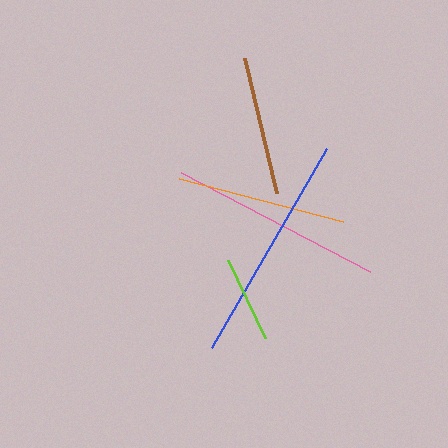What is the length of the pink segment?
The pink segment is approximately 213 pixels long.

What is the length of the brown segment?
The brown segment is approximately 138 pixels long.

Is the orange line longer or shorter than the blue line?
The blue line is longer than the orange line.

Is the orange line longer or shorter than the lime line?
The orange line is longer than the lime line.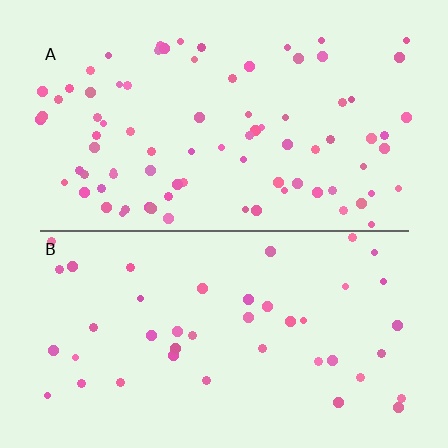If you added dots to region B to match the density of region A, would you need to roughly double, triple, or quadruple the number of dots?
Approximately double.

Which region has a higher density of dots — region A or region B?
A (the top).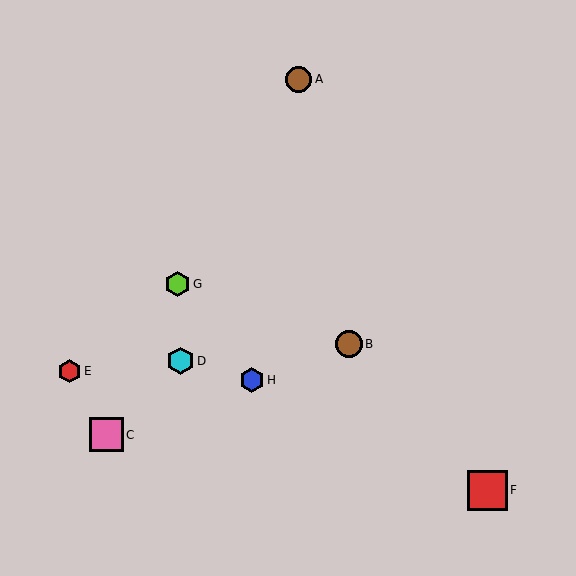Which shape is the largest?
The red square (labeled F) is the largest.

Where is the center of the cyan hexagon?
The center of the cyan hexagon is at (180, 361).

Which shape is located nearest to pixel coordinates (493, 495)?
The red square (labeled F) at (488, 490) is nearest to that location.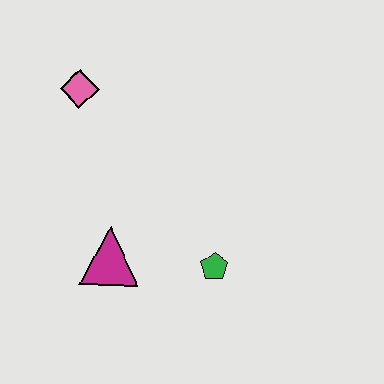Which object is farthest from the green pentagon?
The pink diamond is farthest from the green pentagon.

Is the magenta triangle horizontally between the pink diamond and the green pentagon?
Yes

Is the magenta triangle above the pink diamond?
No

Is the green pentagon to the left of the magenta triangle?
No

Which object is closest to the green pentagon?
The magenta triangle is closest to the green pentagon.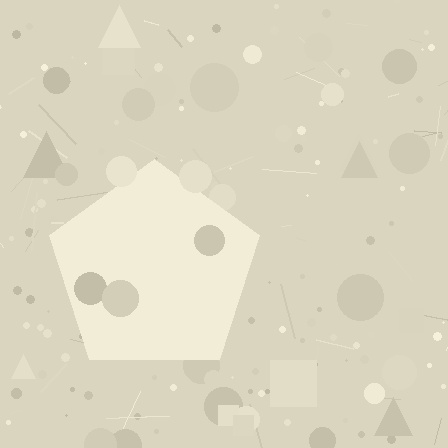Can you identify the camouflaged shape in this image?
The camouflaged shape is a pentagon.